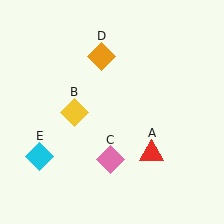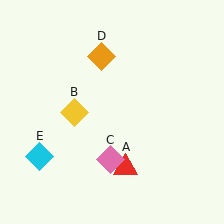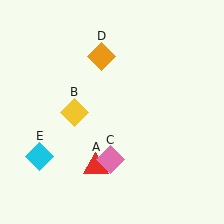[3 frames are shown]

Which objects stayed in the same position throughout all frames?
Yellow diamond (object B) and pink diamond (object C) and orange diamond (object D) and cyan diamond (object E) remained stationary.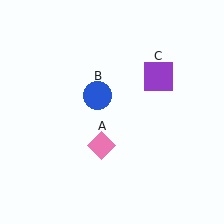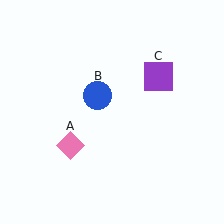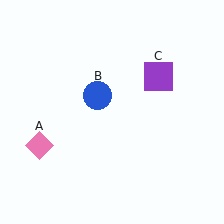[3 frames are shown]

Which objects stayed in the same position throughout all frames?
Blue circle (object B) and purple square (object C) remained stationary.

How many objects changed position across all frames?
1 object changed position: pink diamond (object A).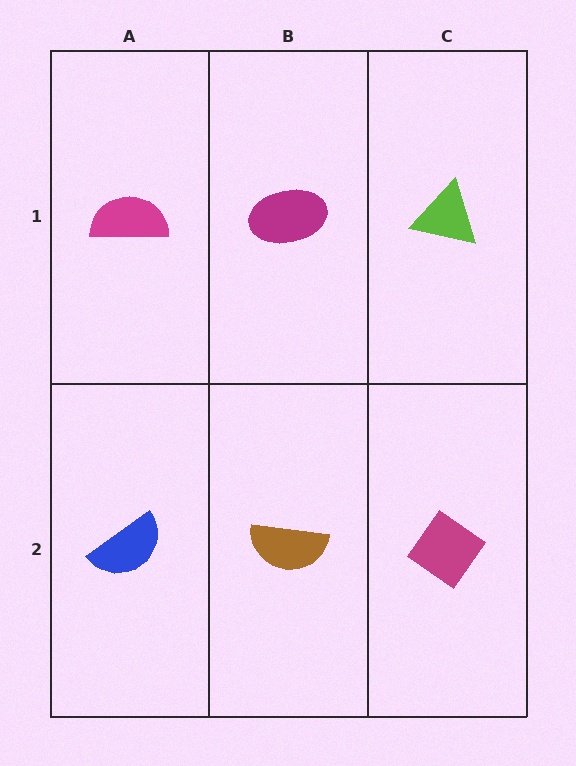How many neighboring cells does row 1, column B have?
3.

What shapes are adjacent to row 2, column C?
A lime triangle (row 1, column C), a brown semicircle (row 2, column B).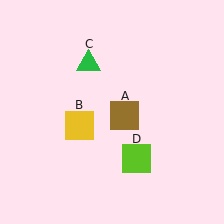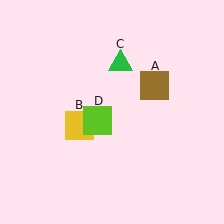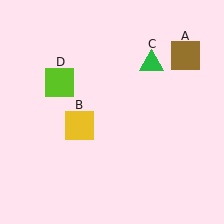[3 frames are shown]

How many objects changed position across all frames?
3 objects changed position: brown square (object A), green triangle (object C), lime square (object D).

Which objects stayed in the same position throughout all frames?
Yellow square (object B) remained stationary.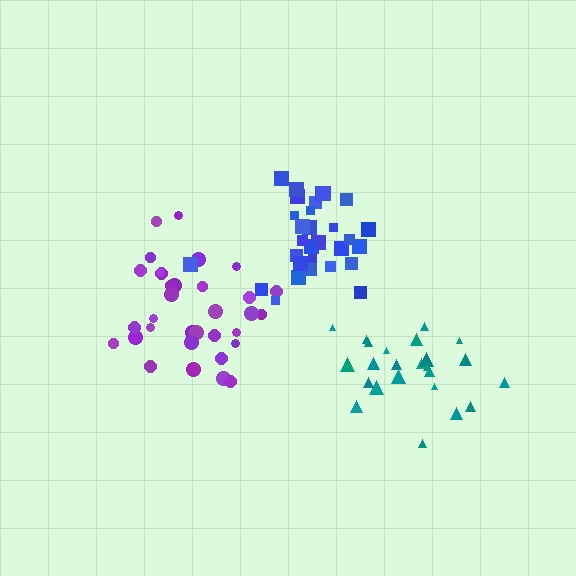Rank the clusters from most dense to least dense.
blue, purple, teal.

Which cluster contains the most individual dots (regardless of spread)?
Blue (34).